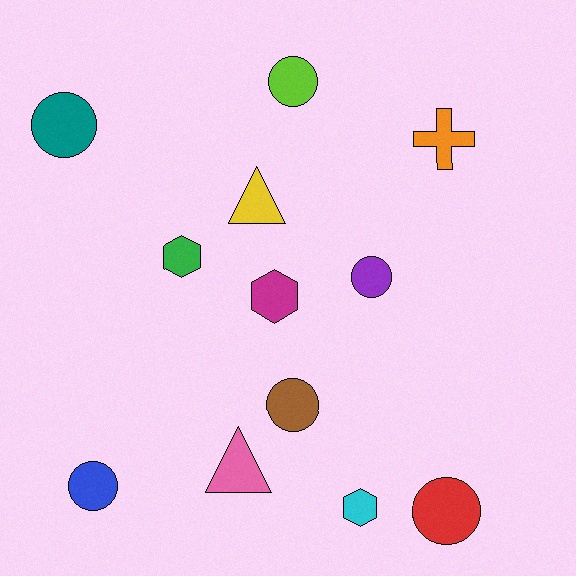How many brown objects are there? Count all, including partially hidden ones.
There is 1 brown object.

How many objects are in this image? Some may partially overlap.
There are 12 objects.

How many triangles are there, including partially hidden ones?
There are 2 triangles.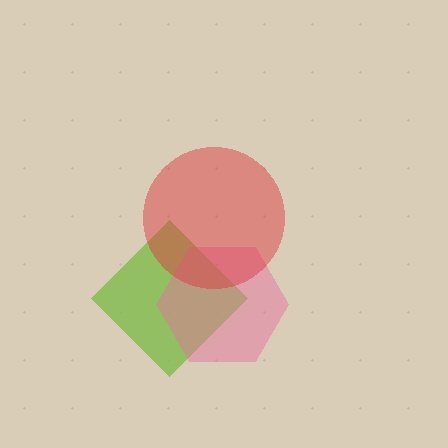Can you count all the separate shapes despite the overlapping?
Yes, there are 3 separate shapes.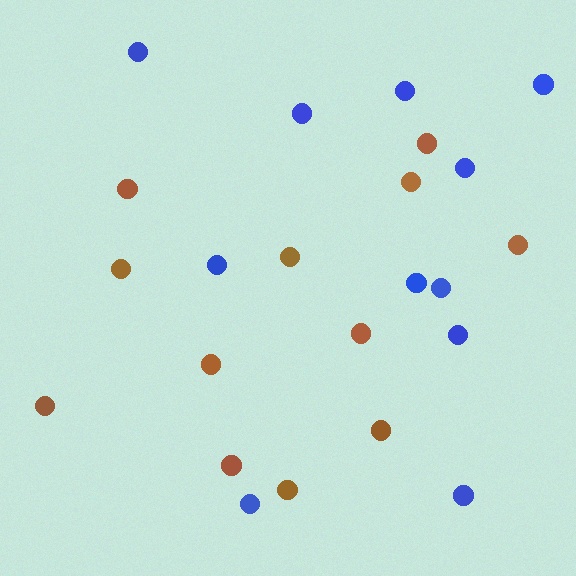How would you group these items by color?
There are 2 groups: one group of brown circles (12) and one group of blue circles (11).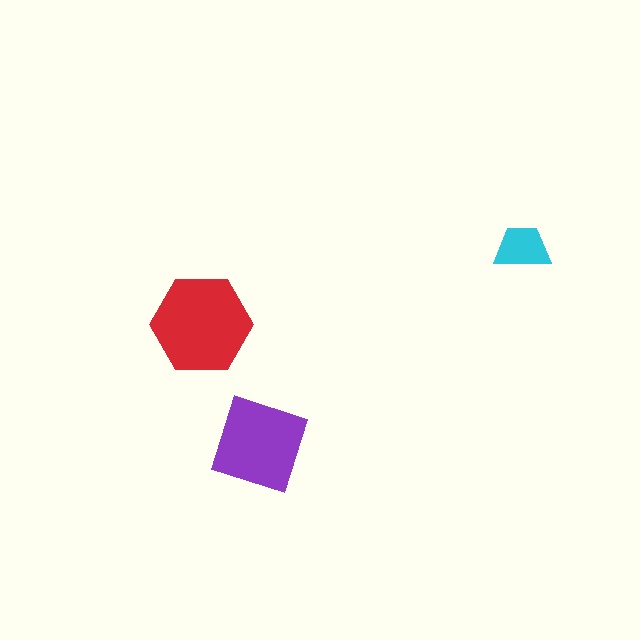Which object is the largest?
The red hexagon.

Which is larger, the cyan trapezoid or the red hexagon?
The red hexagon.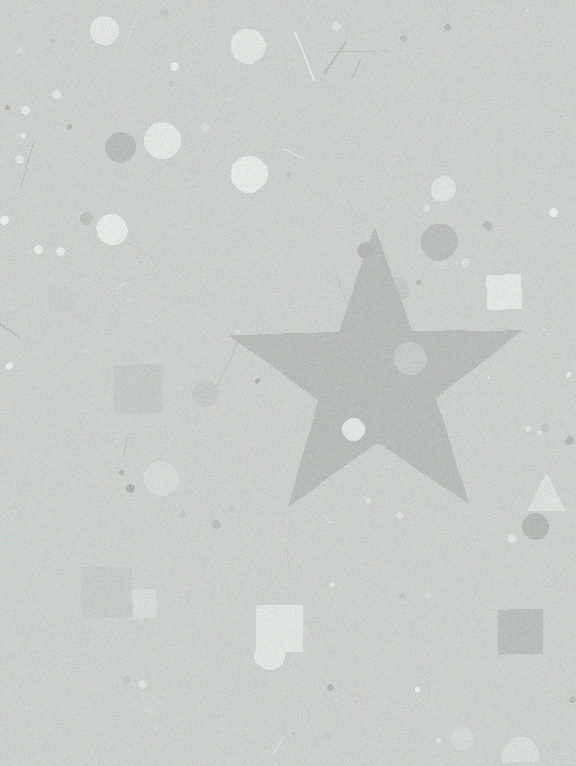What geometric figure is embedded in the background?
A star is embedded in the background.